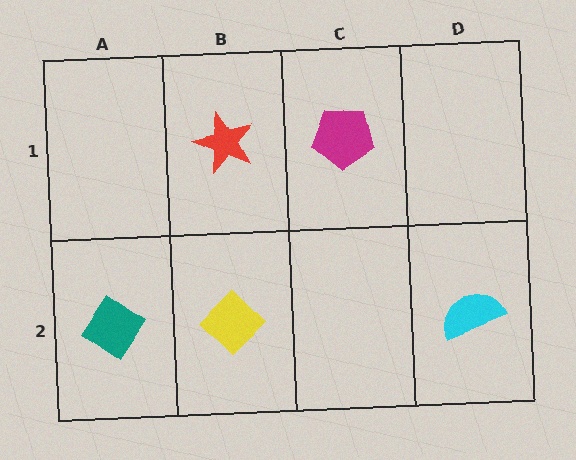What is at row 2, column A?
A teal diamond.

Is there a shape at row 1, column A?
No, that cell is empty.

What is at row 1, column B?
A red star.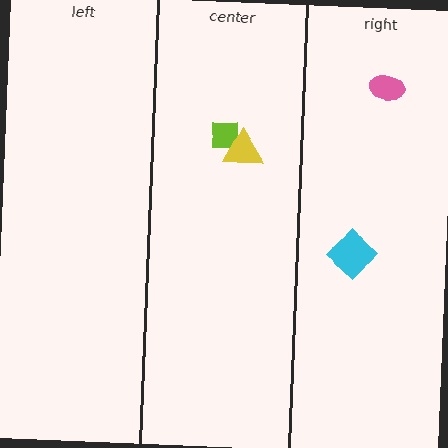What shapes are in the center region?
The lime square, the yellow triangle.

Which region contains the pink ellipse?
The right region.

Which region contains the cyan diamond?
The right region.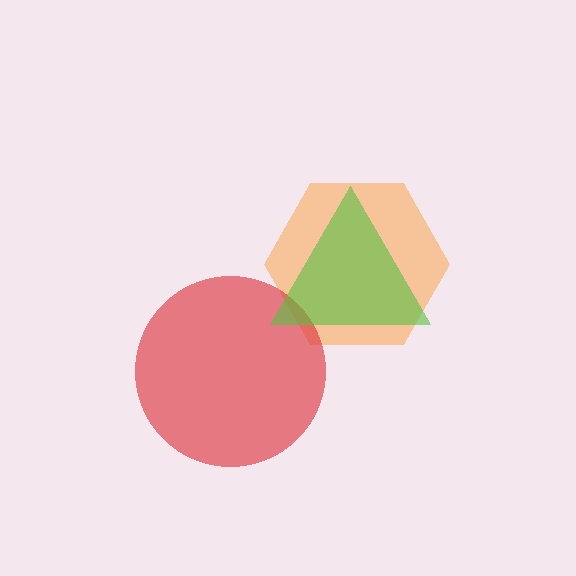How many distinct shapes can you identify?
There are 3 distinct shapes: an orange hexagon, a red circle, a lime triangle.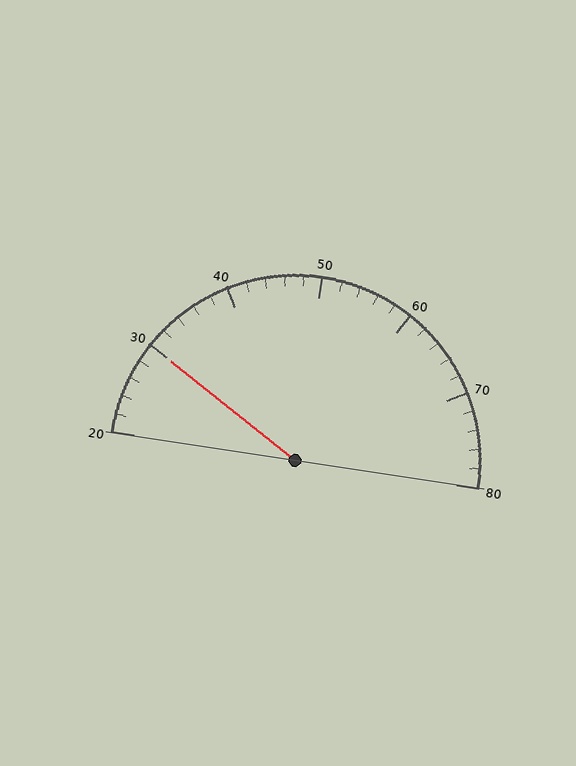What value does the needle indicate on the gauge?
The needle indicates approximately 30.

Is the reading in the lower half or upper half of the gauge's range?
The reading is in the lower half of the range (20 to 80).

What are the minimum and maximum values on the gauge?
The gauge ranges from 20 to 80.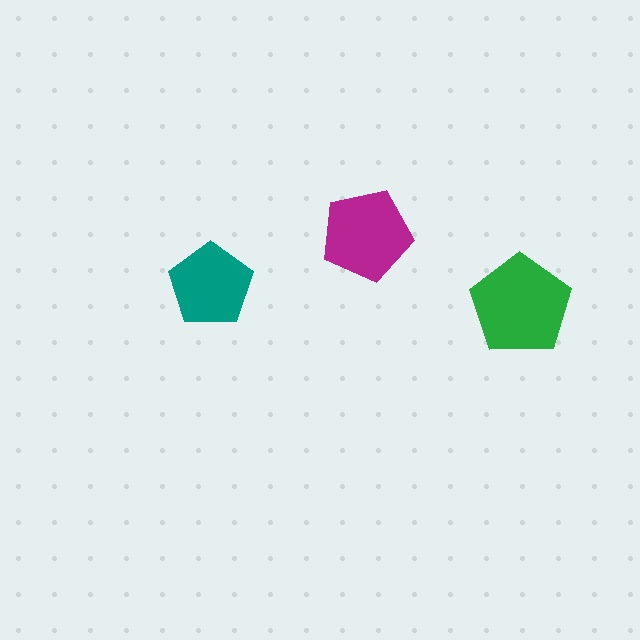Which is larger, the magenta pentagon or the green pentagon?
The green one.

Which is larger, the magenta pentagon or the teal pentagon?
The magenta one.